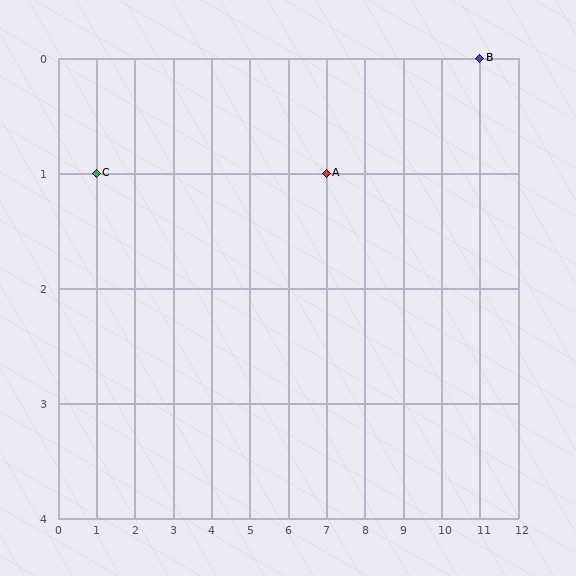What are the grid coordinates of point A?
Point A is at grid coordinates (7, 1).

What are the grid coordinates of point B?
Point B is at grid coordinates (11, 0).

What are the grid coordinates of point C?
Point C is at grid coordinates (1, 1).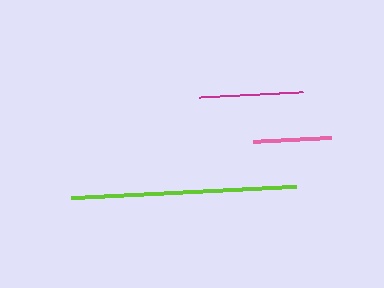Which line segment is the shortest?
The pink line is the shortest at approximately 78 pixels.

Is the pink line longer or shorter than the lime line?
The lime line is longer than the pink line.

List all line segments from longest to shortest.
From longest to shortest: lime, magenta, pink.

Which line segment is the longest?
The lime line is the longest at approximately 227 pixels.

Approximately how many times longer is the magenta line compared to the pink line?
The magenta line is approximately 1.3 times the length of the pink line.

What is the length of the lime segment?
The lime segment is approximately 227 pixels long.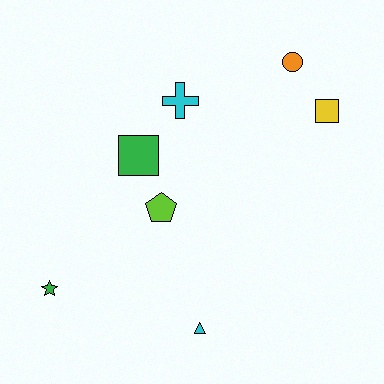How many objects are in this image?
There are 7 objects.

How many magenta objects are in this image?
There are no magenta objects.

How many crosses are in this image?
There is 1 cross.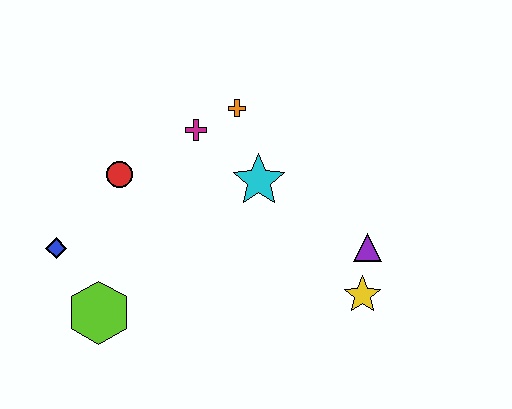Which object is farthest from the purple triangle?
The blue diamond is farthest from the purple triangle.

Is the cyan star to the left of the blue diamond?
No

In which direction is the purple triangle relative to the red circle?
The purple triangle is to the right of the red circle.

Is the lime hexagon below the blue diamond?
Yes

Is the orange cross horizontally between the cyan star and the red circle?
Yes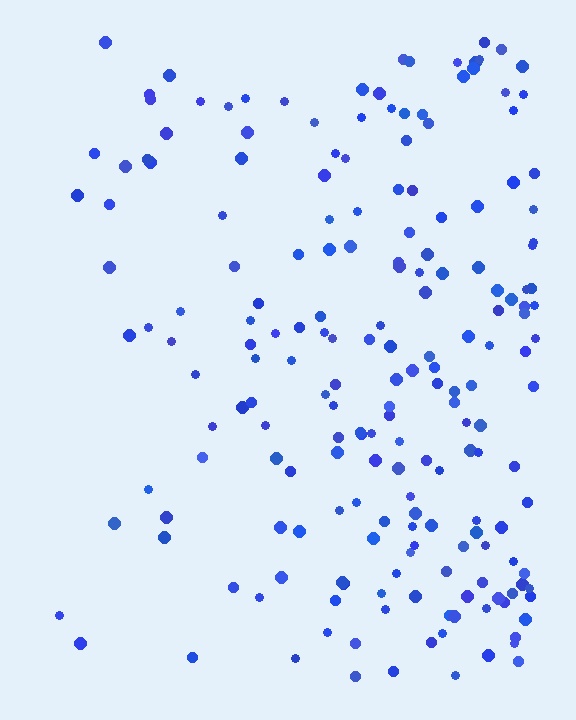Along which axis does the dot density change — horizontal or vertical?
Horizontal.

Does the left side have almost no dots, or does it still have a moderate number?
Still a moderate number, just noticeably fewer than the right.